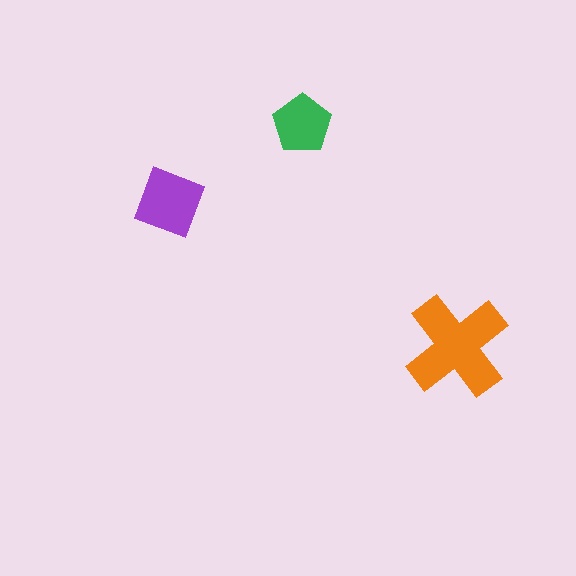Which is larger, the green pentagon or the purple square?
The purple square.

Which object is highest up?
The green pentagon is topmost.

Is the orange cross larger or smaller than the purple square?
Larger.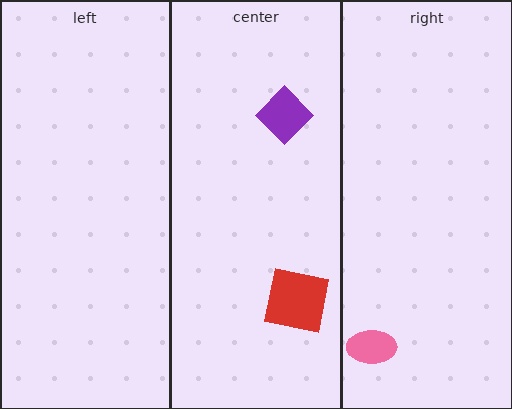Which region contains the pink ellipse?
The right region.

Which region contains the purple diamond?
The center region.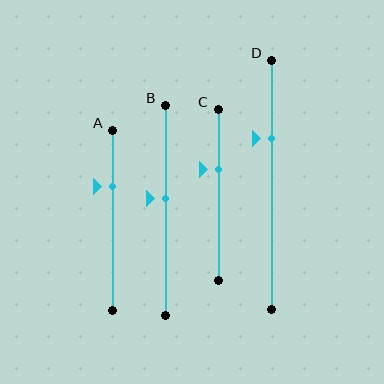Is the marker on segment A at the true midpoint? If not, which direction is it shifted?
No, the marker on segment A is shifted upward by about 19% of the segment length.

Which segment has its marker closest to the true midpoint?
Segment B has its marker closest to the true midpoint.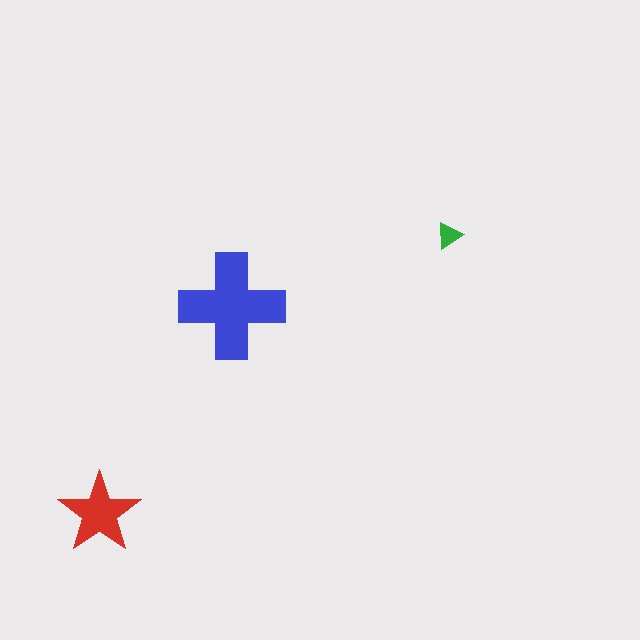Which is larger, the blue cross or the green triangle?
The blue cross.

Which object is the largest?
The blue cross.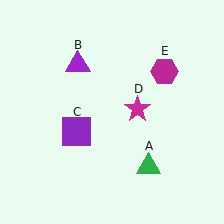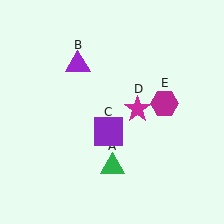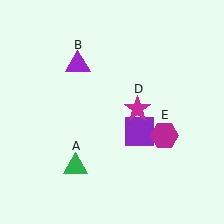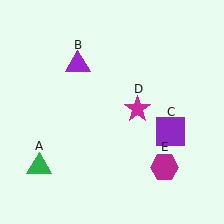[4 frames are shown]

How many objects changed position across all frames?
3 objects changed position: green triangle (object A), purple square (object C), magenta hexagon (object E).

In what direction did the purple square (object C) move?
The purple square (object C) moved right.